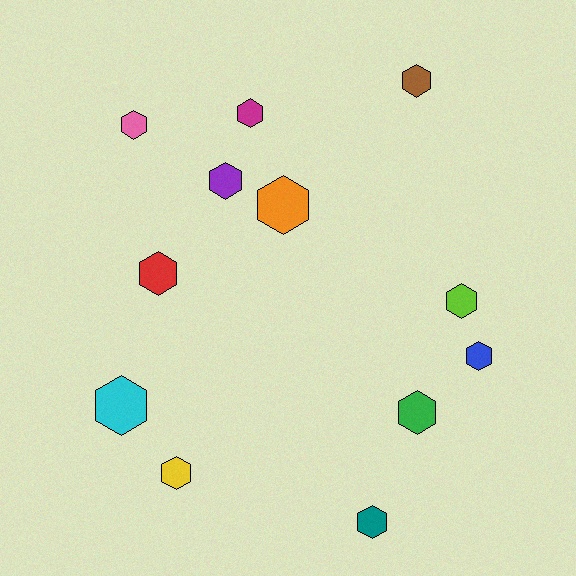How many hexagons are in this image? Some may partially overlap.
There are 12 hexagons.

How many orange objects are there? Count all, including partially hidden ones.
There is 1 orange object.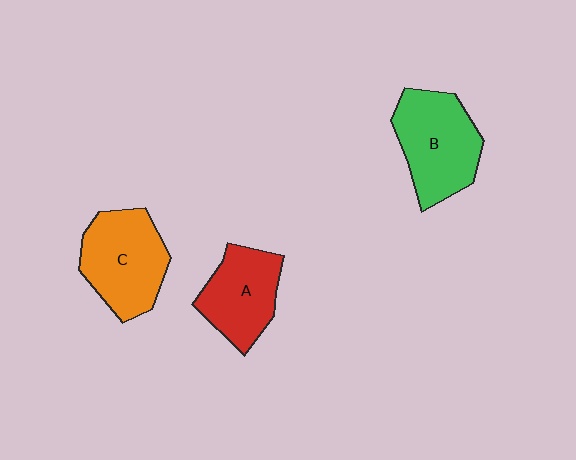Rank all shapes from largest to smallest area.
From largest to smallest: B (green), C (orange), A (red).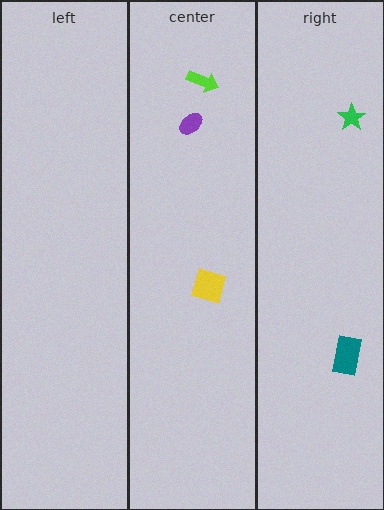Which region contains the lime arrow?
The center region.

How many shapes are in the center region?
3.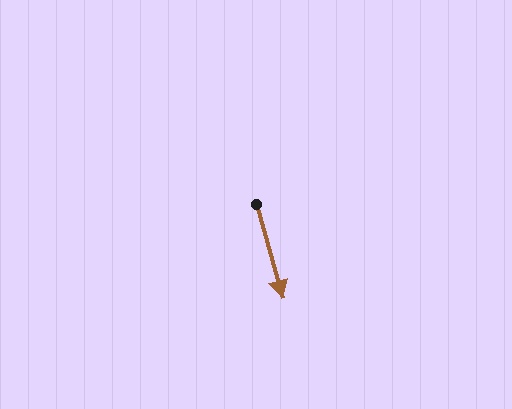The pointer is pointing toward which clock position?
Roughly 5 o'clock.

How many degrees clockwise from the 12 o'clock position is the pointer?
Approximately 164 degrees.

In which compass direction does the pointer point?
South.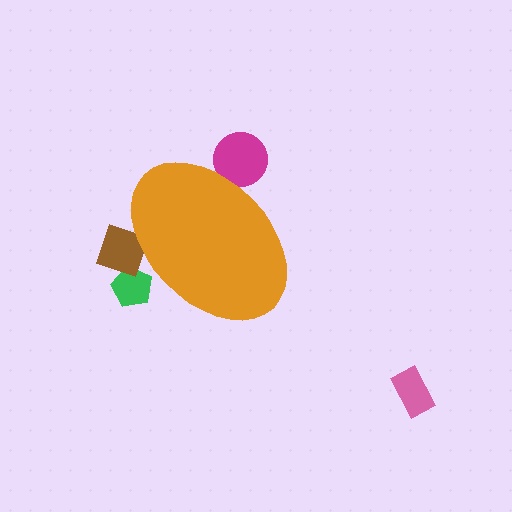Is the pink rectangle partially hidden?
No, the pink rectangle is fully visible.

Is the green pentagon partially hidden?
Yes, the green pentagon is partially hidden behind the orange ellipse.